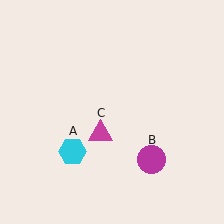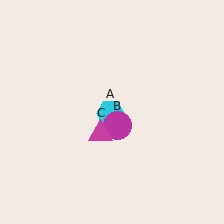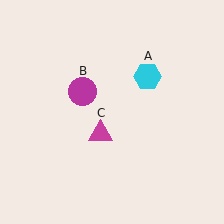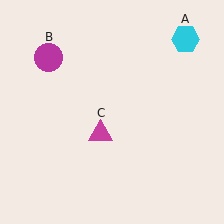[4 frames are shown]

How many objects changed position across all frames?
2 objects changed position: cyan hexagon (object A), magenta circle (object B).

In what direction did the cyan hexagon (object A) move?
The cyan hexagon (object A) moved up and to the right.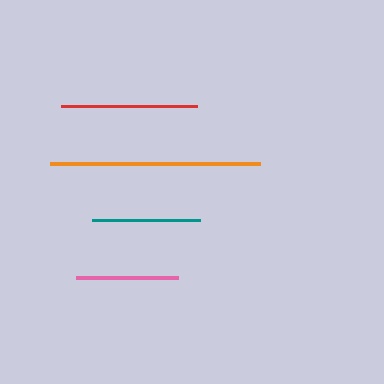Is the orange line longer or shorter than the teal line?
The orange line is longer than the teal line.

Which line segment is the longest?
The orange line is the longest at approximately 210 pixels.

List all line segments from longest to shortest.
From longest to shortest: orange, red, teal, pink.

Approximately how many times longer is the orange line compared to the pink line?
The orange line is approximately 2.1 times the length of the pink line.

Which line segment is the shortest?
The pink line is the shortest at approximately 102 pixels.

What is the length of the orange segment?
The orange segment is approximately 210 pixels long.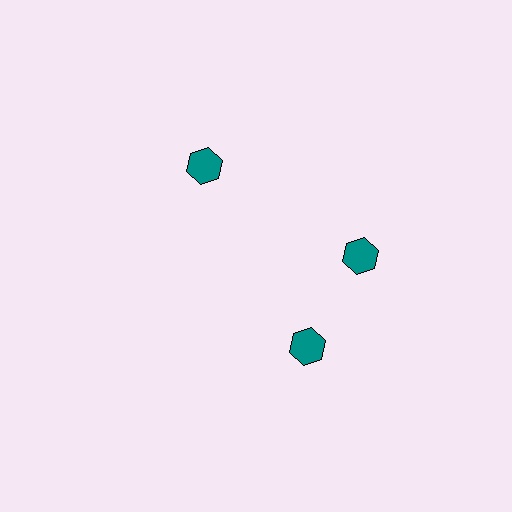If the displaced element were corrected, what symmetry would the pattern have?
It would have 3-fold rotational symmetry — the pattern would map onto itself every 120 degrees.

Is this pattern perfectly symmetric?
No. The 3 teal hexagons are arranged in a ring, but one element near the 7 o'clock position is rotated out of alignment along the ring, breaking the 3-fold rotational symmetry.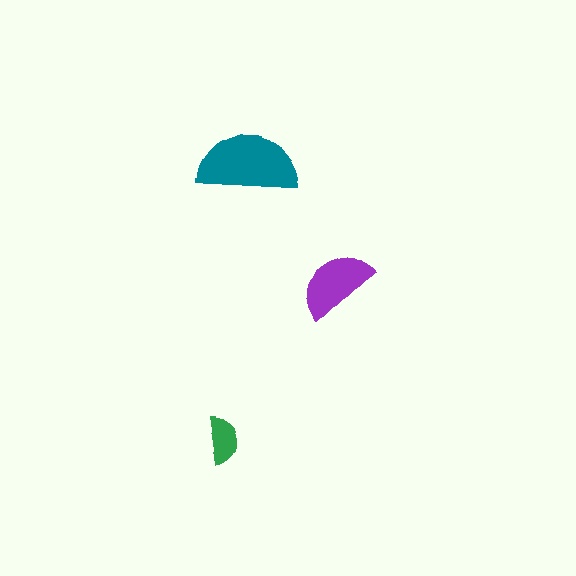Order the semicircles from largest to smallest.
the teal one, the purple one, the green one.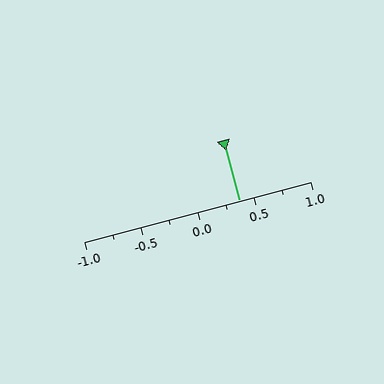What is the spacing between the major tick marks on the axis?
The major ticks are spaced 0.5 apart.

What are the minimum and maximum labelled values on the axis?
The axis runs from -1.0 to 1.0.